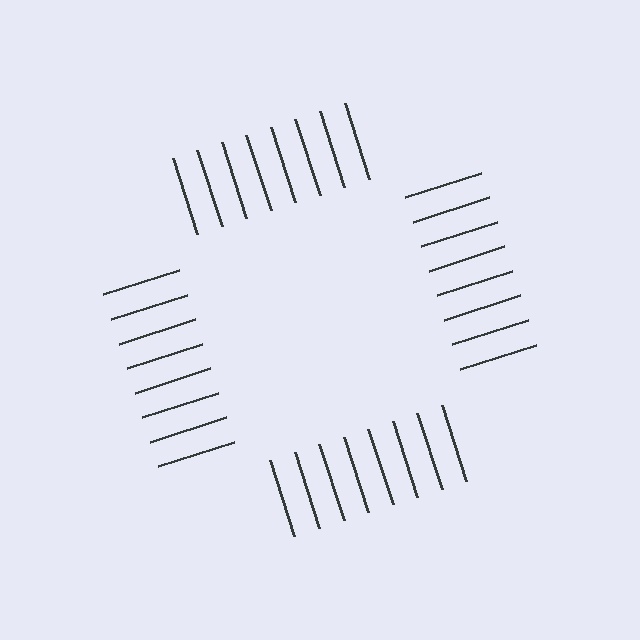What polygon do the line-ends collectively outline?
An illusory square — the line segments terminate on its edges but no continuous stroke is drawn.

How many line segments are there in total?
32 — 8 along each of the 4 edges.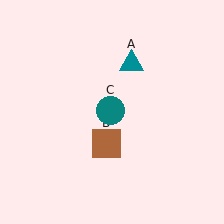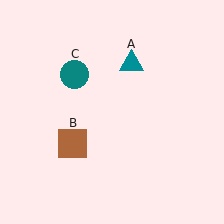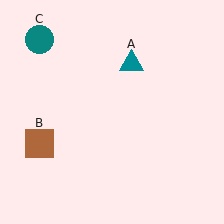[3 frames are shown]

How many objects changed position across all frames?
2 objects changed position: brown square (object B), teal circle (object C).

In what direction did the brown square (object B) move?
The brown square (object B) moved left.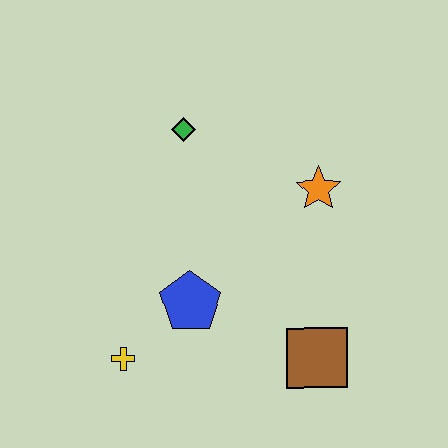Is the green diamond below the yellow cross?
No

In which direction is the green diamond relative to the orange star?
The green diamond is to the left of the orange star.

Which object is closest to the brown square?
The blue pentagon is closest to the brown square.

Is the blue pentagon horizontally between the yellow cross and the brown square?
Yes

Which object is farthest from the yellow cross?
The orange star is farthest from the yellow cross.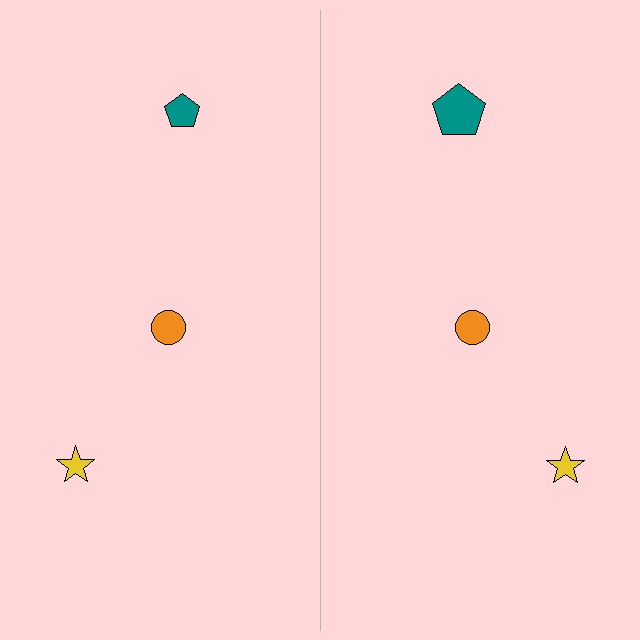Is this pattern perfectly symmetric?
No, the pattern is not perfectly symmetric. The teal pentagon on the right side has a different size than its mirror counterpart.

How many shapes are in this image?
There are 6 shapes in this image.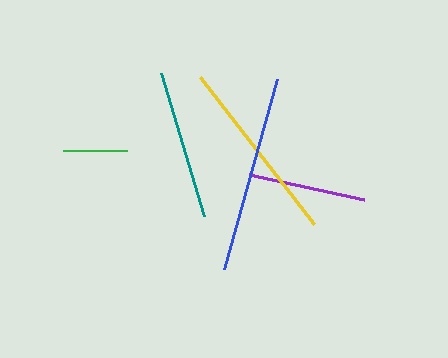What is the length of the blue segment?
The blue segment is approximately 197 pixels long.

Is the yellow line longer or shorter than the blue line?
The blue line is longer than the yellow line.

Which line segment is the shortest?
The green line is the shortest at approximately 64 pixels.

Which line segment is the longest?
The blue line is the longest at approximately 197 pixels.